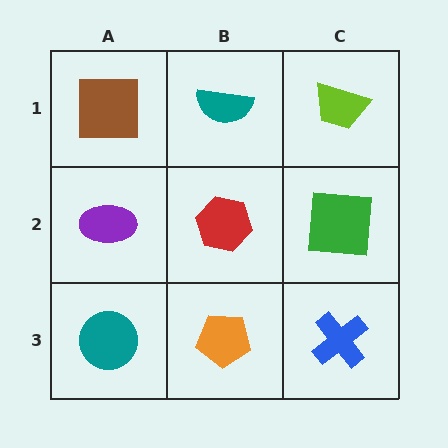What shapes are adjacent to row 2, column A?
A brown square (row 1, column A), a teal circle (row 3, column A), a red hexagon (row 2, column B).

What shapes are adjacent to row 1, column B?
A red hexagon (row 2, column B), a brown square (row 1, column A), a lime trapezoid (row 1, column C).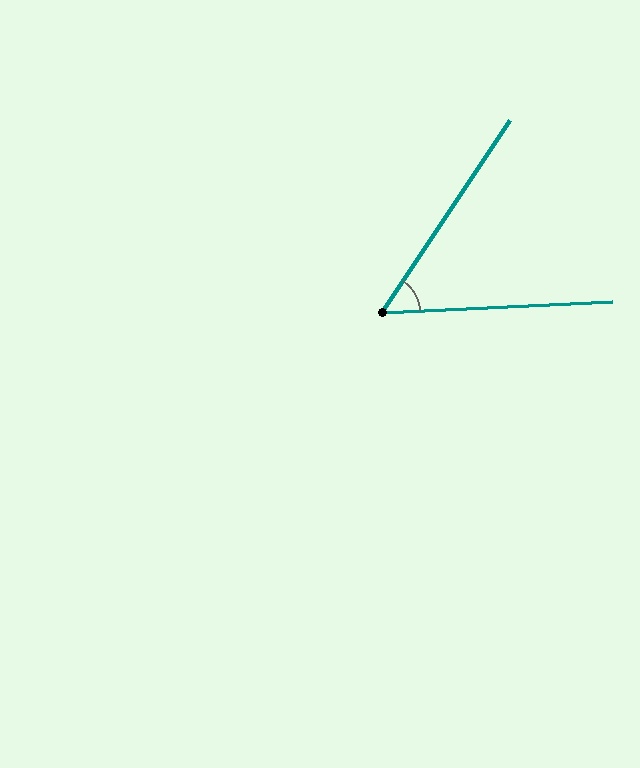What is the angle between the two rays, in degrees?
Approximately 54 degrees.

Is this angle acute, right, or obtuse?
It is acute.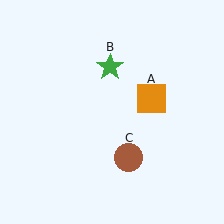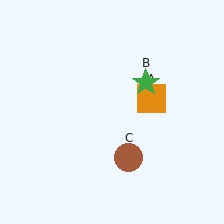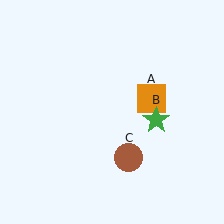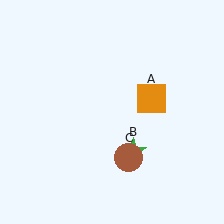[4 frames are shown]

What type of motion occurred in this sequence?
The green star (object B) rotated clockwise around the center of the scene.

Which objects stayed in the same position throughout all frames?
Orange square (object A) and brown circle (object C) remained stationary.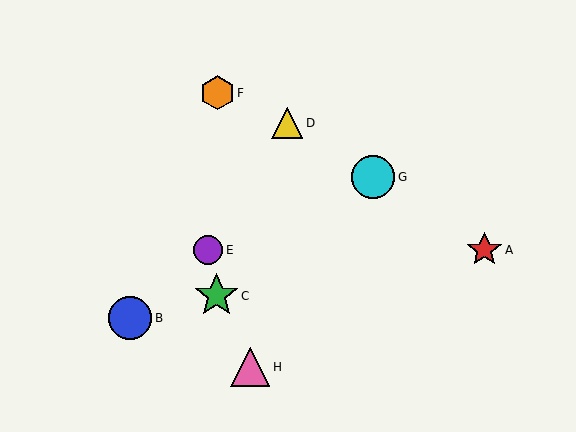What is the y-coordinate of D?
Object D is at y≈123.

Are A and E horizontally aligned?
Yes, both are at y≈250.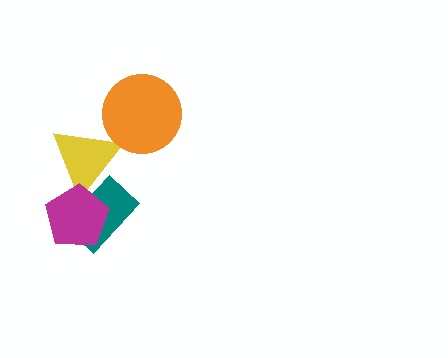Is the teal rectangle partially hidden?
Yes, it is partially covered by another shape.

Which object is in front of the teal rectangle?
The magenta pentagon is in front of the teal rectangle.